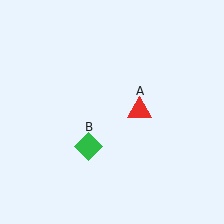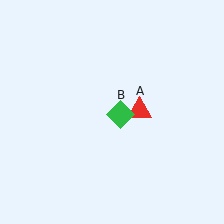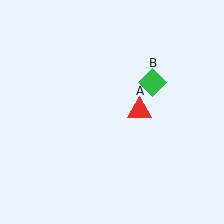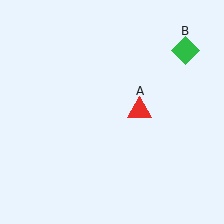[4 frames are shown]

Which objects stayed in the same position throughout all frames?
Red triangle (object A) remained stationary.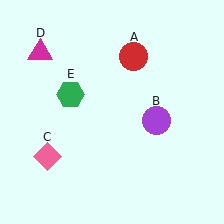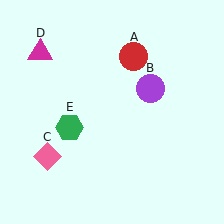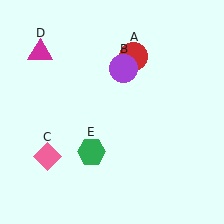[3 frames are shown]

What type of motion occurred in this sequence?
The purple circle (object B), green hexagon (object E) rotated counterclockwise around the center of the scene.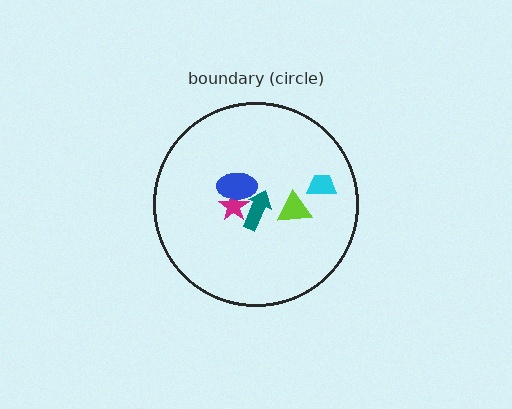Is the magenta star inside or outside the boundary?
Inside.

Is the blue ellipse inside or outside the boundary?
Inside.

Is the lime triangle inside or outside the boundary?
Inside.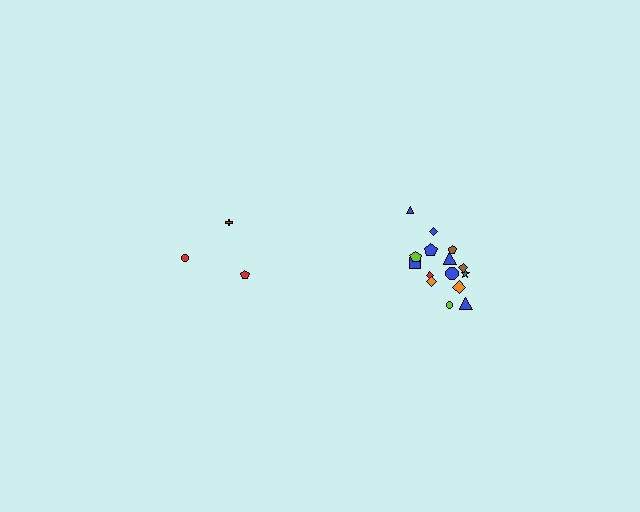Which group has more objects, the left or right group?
The right group.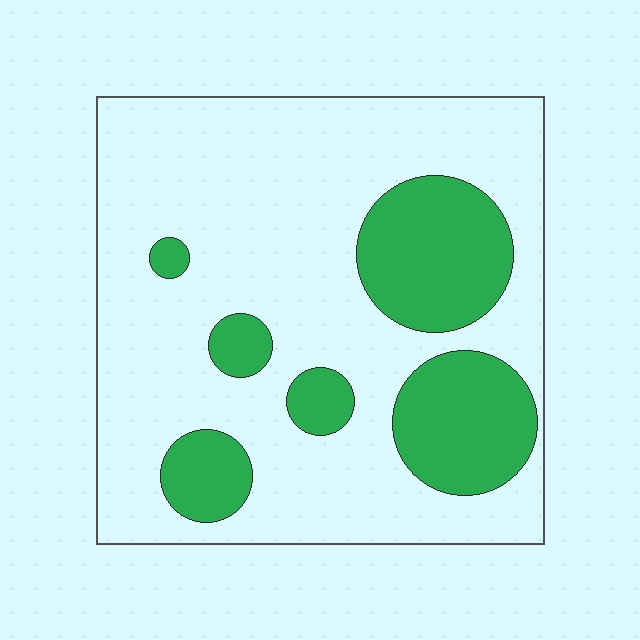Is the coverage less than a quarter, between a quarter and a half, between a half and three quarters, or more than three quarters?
Between a quarter and a half.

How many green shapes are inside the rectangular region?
6.